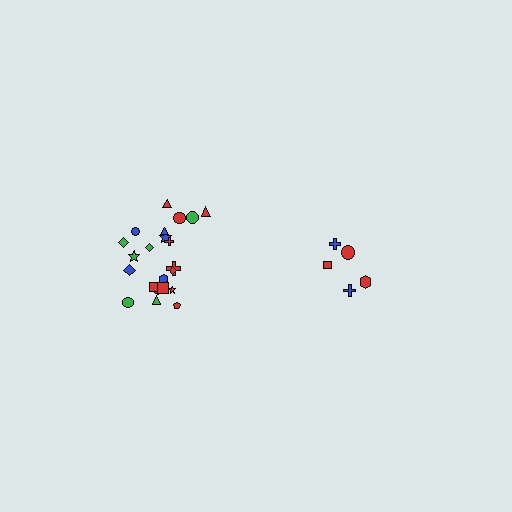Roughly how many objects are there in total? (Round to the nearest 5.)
Roughly 25 objects in total.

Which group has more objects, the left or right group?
The left group.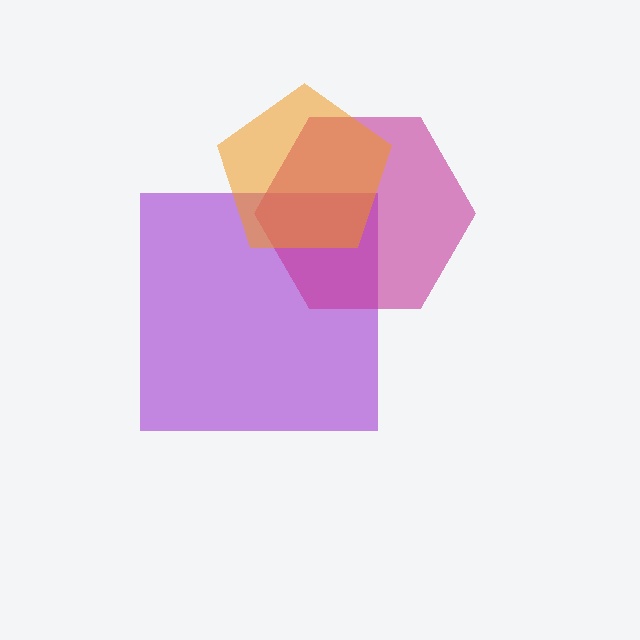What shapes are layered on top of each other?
The layered shapes are: a purple square, a magenta hexagon, an orange pentagon.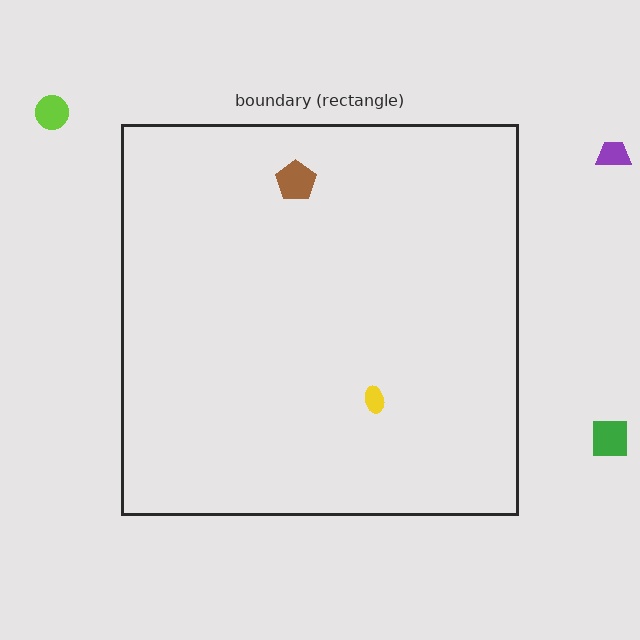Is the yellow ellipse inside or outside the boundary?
Inside.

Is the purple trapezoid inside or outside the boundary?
Outside.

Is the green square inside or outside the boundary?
Outside.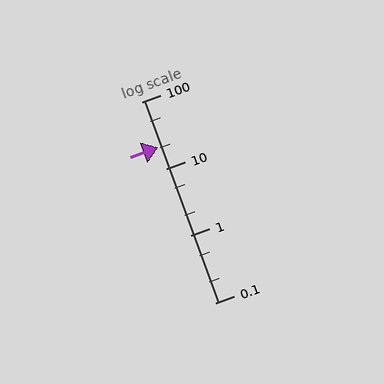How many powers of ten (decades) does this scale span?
The scale spans 3 decades, from 0.1 to 100.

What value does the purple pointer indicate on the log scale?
The pointer indicates approximately 21.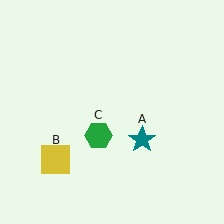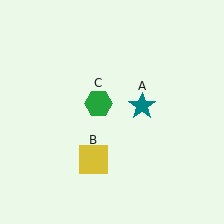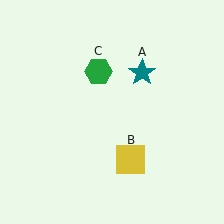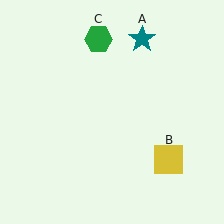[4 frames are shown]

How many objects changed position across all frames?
3 objects changed position: teal star (object A), yellow square (object B), green hexagon (object C).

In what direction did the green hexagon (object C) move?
The green hexagon (object C) moved up.